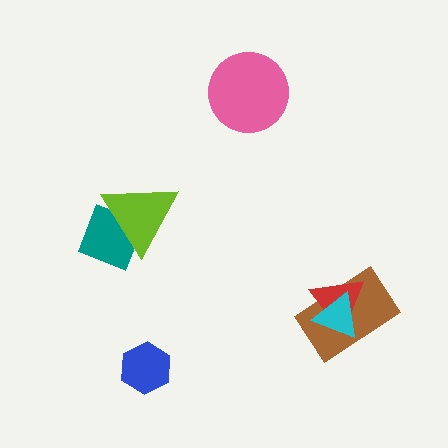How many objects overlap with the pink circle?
0 objects overlap with the pink circle.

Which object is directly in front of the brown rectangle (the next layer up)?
The red triangle is directly in front of the brown rectangle.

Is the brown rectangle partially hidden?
Yes, it is partially covered by another shape.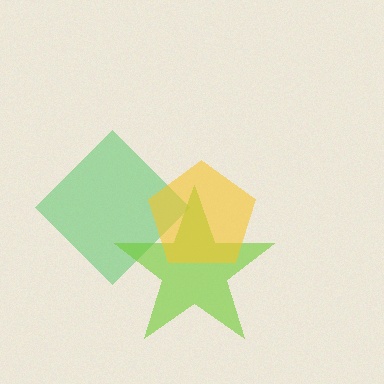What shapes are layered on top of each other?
The layered shapes are: a green diamond, a lime star, a yellow pentagon.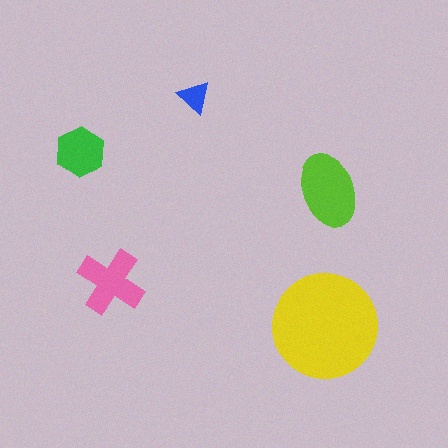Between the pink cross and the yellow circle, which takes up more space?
The yellow circle.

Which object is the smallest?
The blue triangle.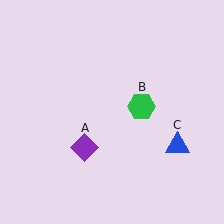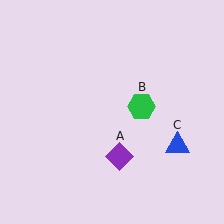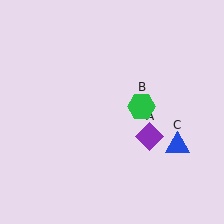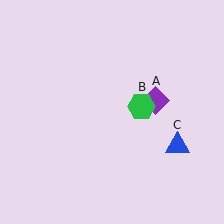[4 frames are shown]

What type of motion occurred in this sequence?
The purple diamond (object A) rotated counterclockwise around the center of the scene.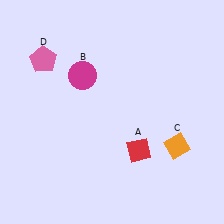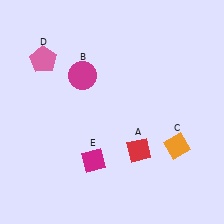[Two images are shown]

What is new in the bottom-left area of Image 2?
A magenta diamond (E) was added in the bottom-left area of Image 2.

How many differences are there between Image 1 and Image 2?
There is 1 difference between the two images.